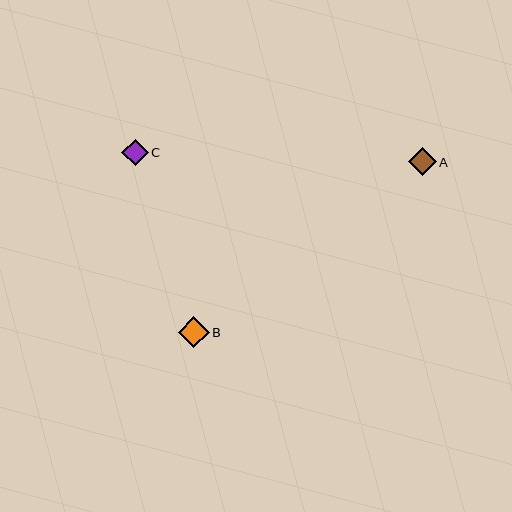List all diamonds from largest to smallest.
From largest to smallest: B, A, C.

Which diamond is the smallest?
Diamond C is the smallest with a size of approximately 26 pixels.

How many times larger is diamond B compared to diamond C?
Diamond B is approximately 1.2 times the size of diamond C.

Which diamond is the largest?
Diamond B is the largest with a size of approximately 31 pixels.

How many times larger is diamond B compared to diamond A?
Diamond B is approximately 1.1 times the size of diamond A.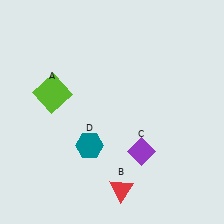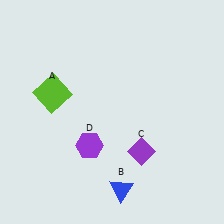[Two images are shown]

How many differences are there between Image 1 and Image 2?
There are 2 differences between the two images.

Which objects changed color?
B changed from red to blue. D changed from teal to purple.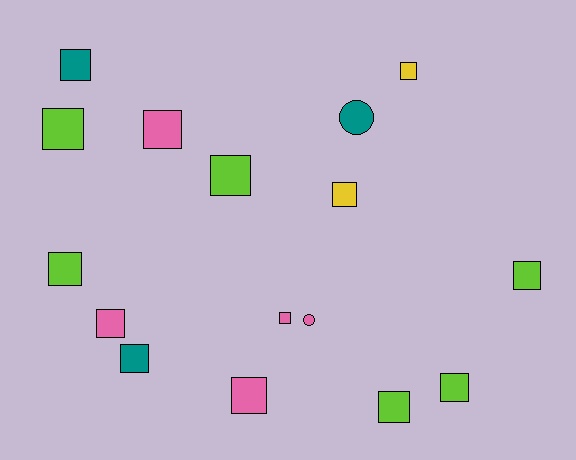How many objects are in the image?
There are 16 objects.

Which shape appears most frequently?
Square, with 14 objects.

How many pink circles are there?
There is 1 pink circle.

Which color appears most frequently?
Lime, with 6 objects.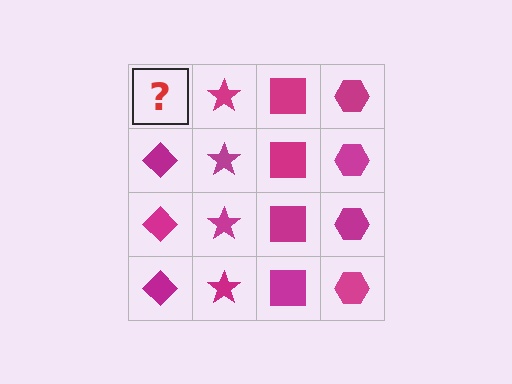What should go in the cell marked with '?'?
The missing cell should contain a magenta diamond.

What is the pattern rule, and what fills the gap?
The rule is that each column has a consistent shape. The gap should be filled with a magenta diamond.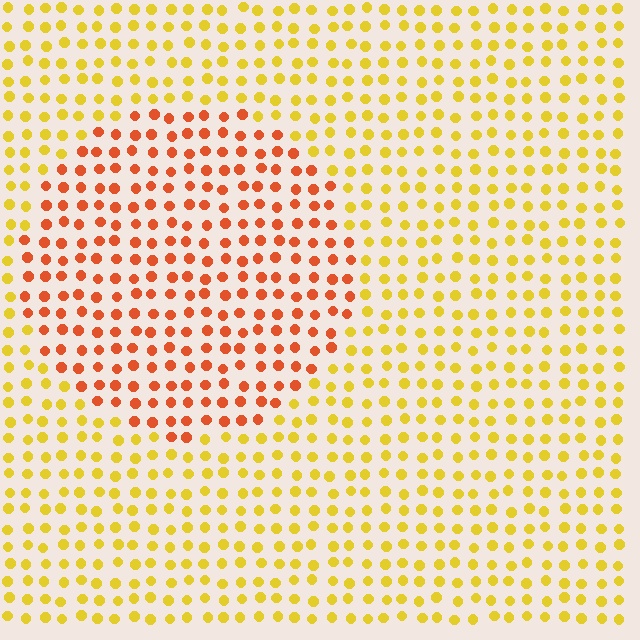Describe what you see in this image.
The image is filled with small yellow elements in a uniform arrangement. A circle-shaped region is visible where the elements are tinted to a slightly different hue, forming a subtle color boundary.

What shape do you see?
I see a circle.